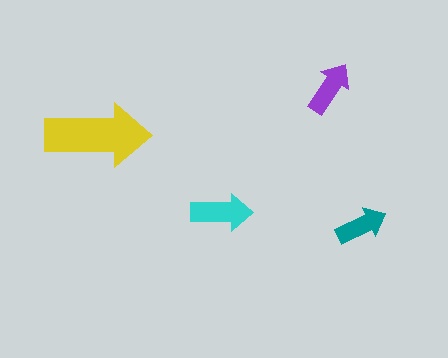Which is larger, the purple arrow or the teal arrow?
The purple one.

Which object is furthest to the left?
The yellow arrow is leftmost.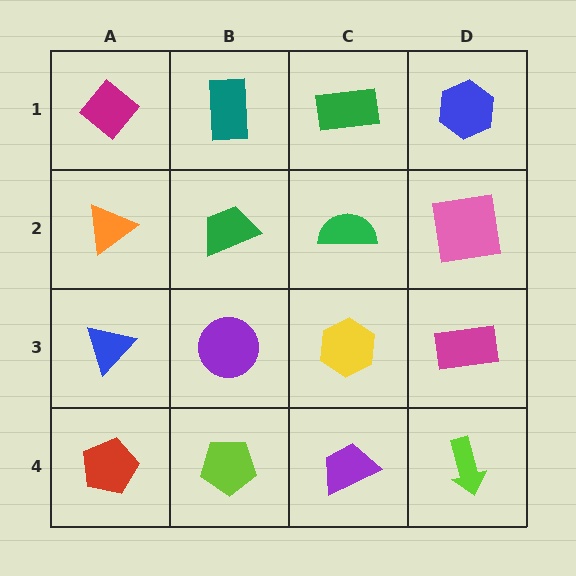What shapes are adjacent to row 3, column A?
An orange triangle (row 2, column A), a red pentagon (row 4, column A), a purple circle (row 3, column B).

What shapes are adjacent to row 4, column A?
A blue triangle (row 3, column A), a lime pentagon (row 4, column B).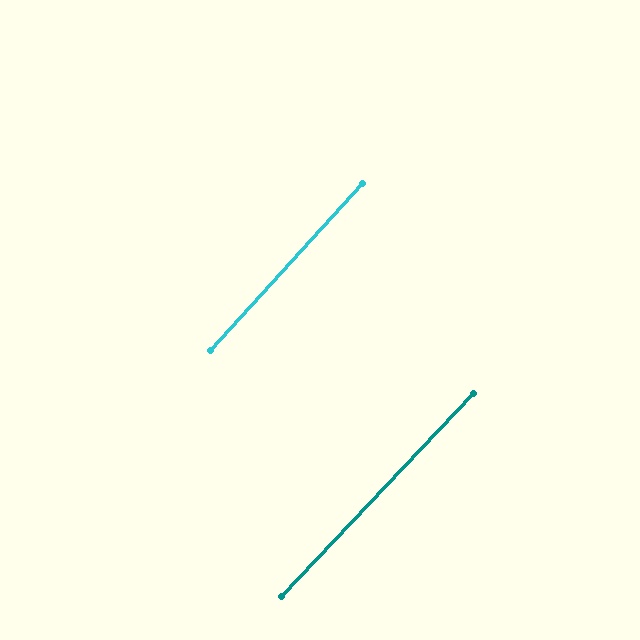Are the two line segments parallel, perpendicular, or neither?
Parallel — their directions differ by only 1.0°.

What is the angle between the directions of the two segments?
Approximately 1 degree.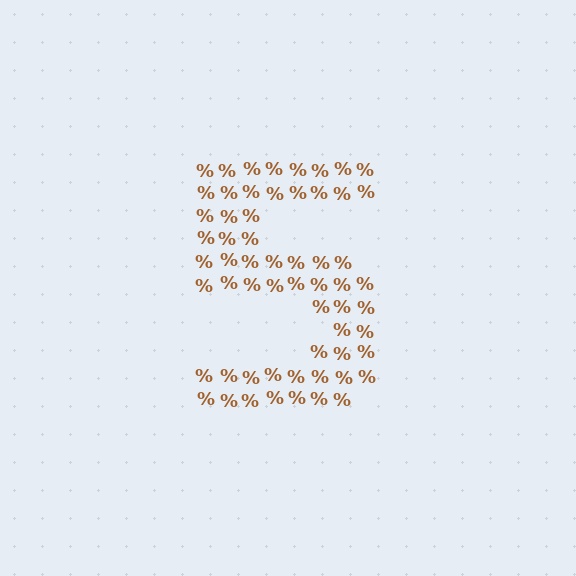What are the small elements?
The small elements are percent signs.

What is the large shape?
The large shape is the digit 5.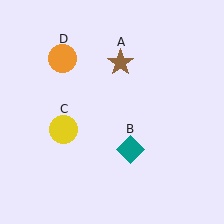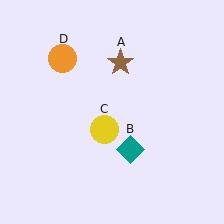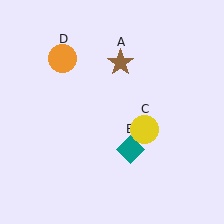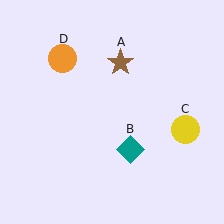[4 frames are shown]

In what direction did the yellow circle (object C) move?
The yellow circle (object C) moved right.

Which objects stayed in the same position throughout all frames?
Brown star (object A) and teal diamond (object B) and orange circle (object D) remained stationary.